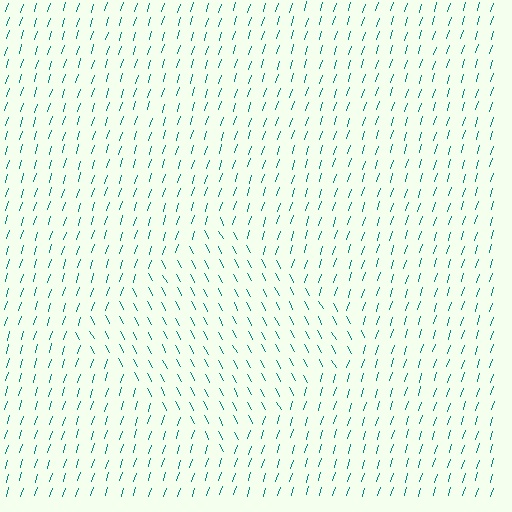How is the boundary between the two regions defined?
The boundary is defined purely by a change in line orientation (approximately 45 degrees difference). All lines are the same color and thickness.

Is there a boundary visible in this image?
Yes, there is a texture boundary formed by a change in line orientation.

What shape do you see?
I see a diamond.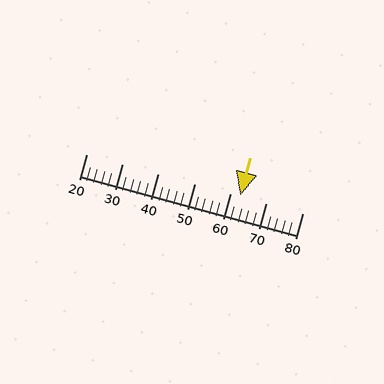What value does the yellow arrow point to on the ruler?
The yellow arrow points to approximately 63.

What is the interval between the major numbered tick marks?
The major tick marks are spaced 10 units apart.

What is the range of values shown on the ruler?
The ruler shows values from 20 to 80.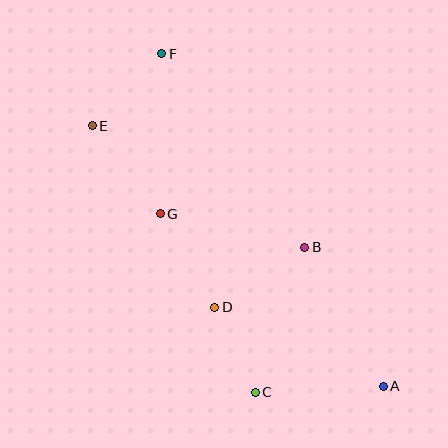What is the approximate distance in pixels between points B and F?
The distance between B and F is approximately 240 pixels.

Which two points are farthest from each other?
Points A and F are farthest from each other.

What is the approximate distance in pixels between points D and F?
The distance between D and F is approximately 259 pixels.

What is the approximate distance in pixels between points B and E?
The distance between B and E is approximately 244 pixels.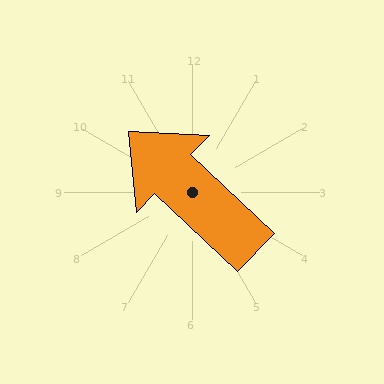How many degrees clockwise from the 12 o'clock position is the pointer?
Approximately 313 degrees.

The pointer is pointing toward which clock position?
Roughly 10 o'clock.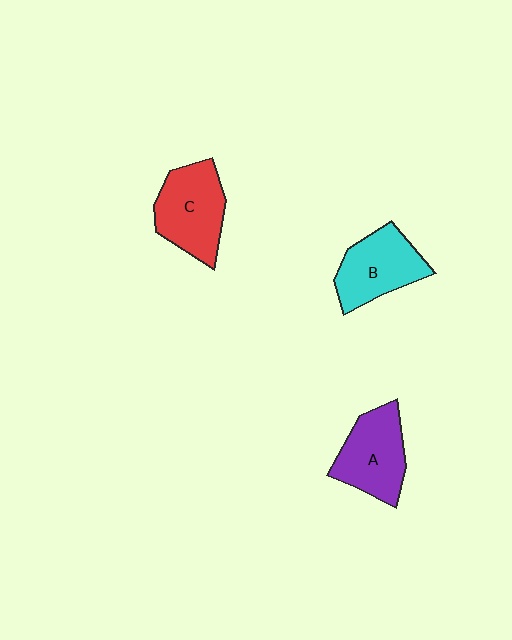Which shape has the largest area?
Shape C (red).